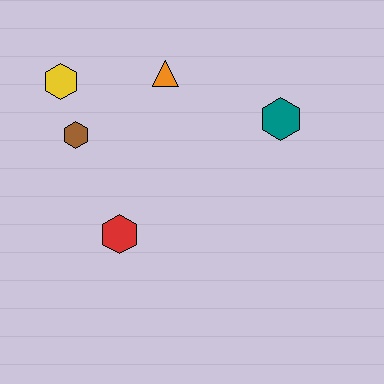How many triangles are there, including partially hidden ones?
There is 1 triangle.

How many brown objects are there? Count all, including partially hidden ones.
There is 1 brown object.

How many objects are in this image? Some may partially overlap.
There are 5 objects.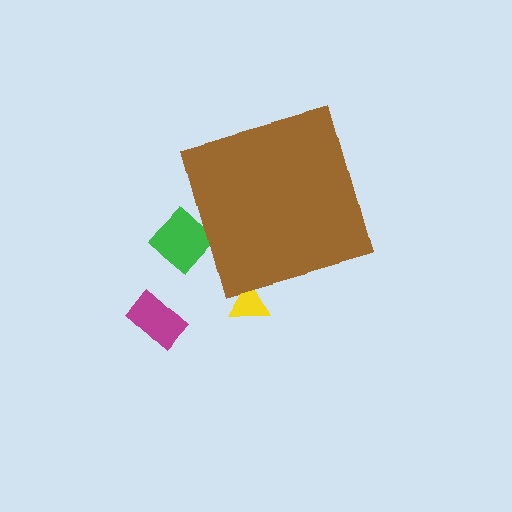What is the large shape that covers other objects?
A brown diamond.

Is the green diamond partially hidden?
Yes, the green diamond is partially hidden behind the brown diamond.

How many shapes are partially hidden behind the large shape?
2 shapes are partially hidden.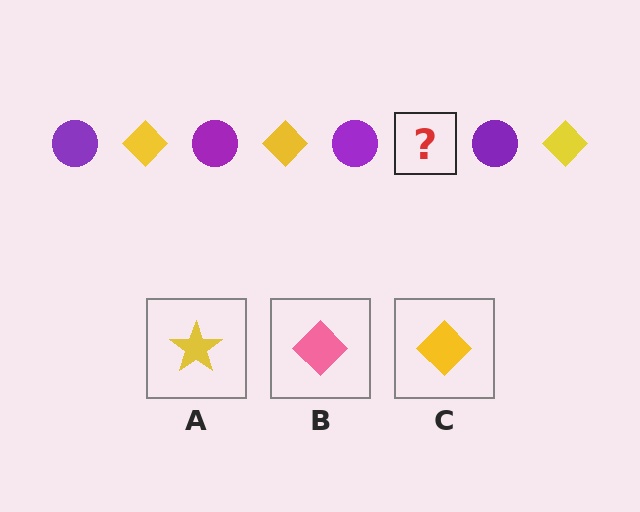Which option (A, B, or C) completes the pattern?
C.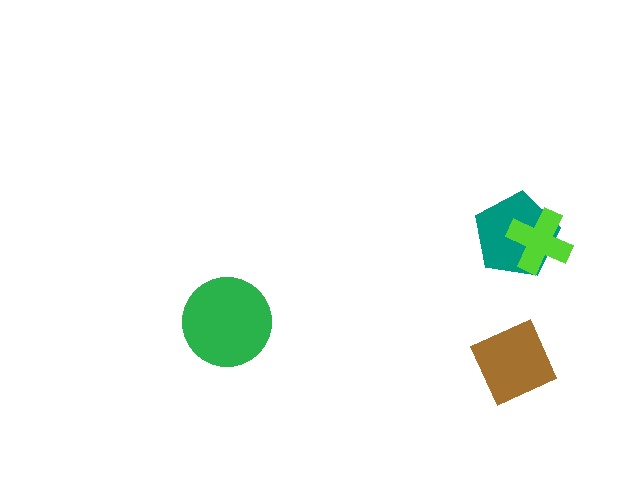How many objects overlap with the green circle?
0 objects overlap with the green circle.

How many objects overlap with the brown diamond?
0 objects overlap with the brown diamond.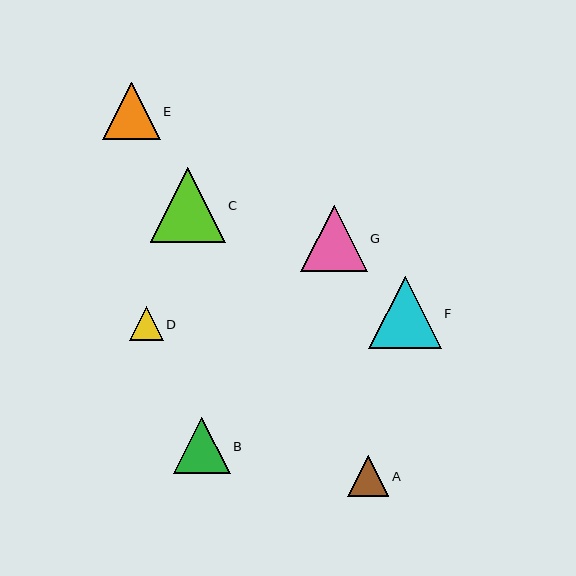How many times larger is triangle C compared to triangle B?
Triangle C is approximately 1.3 times the size of triangle B.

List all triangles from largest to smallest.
From largest to smallest: C, F, G, E, B, A, D.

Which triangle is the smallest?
Triangle D is the smallest with a size of approximately 34 pixels.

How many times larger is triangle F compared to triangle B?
Triangle F is approximately 1.3 times the size of triangle B.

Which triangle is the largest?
Triangle C is the largest with a size of approximately 75 pixels.